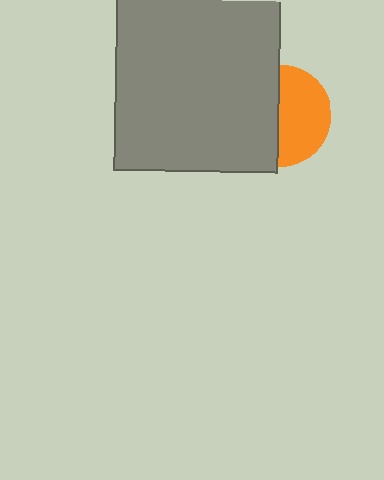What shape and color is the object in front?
The object in front is a gray rectangle.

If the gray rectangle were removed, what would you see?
You would see the complete orange circle.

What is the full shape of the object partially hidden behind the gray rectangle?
The partially hidden object is an orange circle.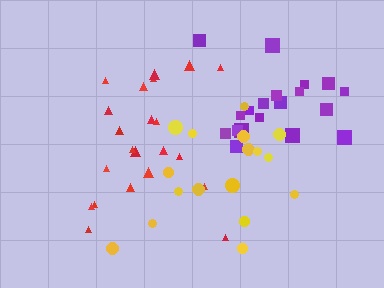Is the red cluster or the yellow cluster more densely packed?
Red.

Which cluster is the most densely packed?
Purple.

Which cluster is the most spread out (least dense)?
Yellow.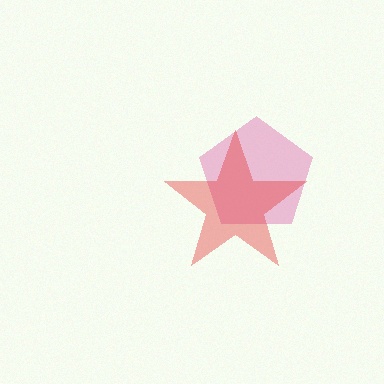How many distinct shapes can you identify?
There are 2 distinct shapes: a pink pentagon, a red star.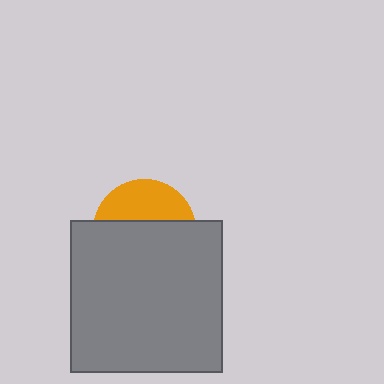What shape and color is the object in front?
The object in front is a gray square.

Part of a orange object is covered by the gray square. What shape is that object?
It is a circle.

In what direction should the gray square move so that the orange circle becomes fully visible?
The gray square should move down. That is the shortest direction to clear the overlap and leave the orange circle fully visible.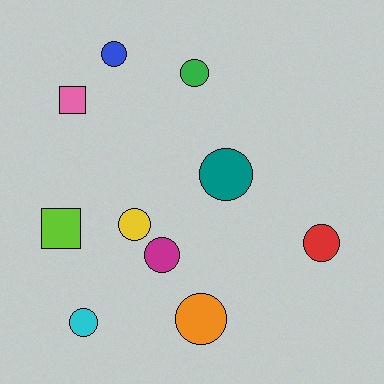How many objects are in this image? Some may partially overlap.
There are 10 objects.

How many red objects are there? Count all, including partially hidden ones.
There is 1 red object.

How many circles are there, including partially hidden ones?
There are 8 circles.